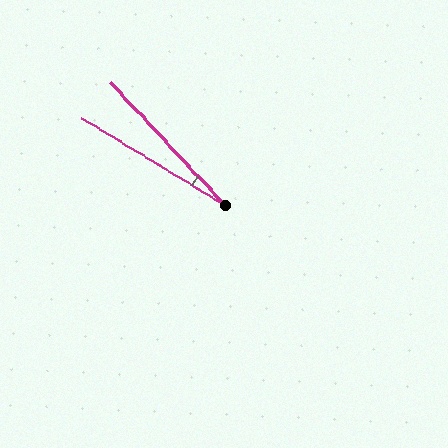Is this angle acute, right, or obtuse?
It is acute.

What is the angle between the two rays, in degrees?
Approximately 16 degrees.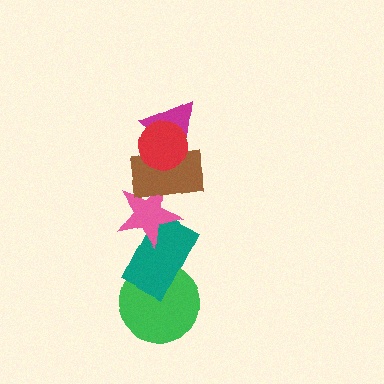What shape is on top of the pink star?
The brown rectangle is on top of the pink star.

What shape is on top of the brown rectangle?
The magenta triangle is on top of the brown rectangle.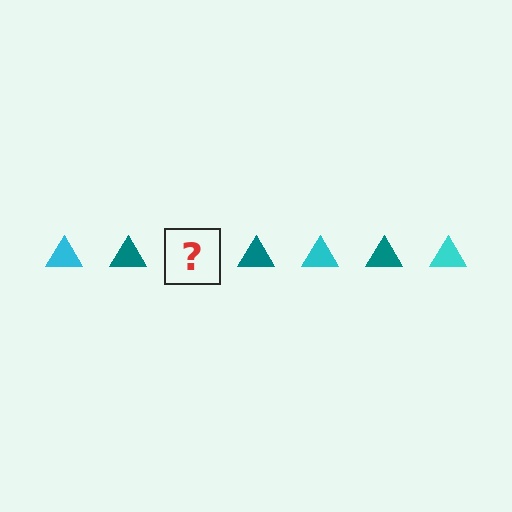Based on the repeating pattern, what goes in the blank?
The blank should be a cyan triangle.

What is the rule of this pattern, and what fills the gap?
The rule is that the pattern cycles through cyan, teal triangles. The gap should be filled with a cyan triangle.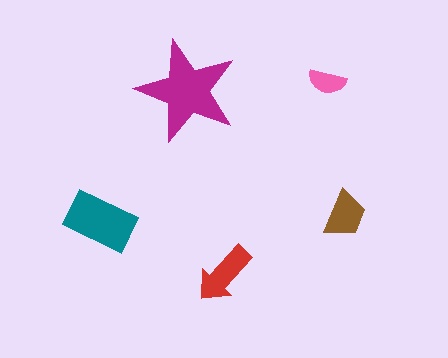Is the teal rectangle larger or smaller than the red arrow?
Larger.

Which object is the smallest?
The pink semicircle.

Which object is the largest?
The magenta star.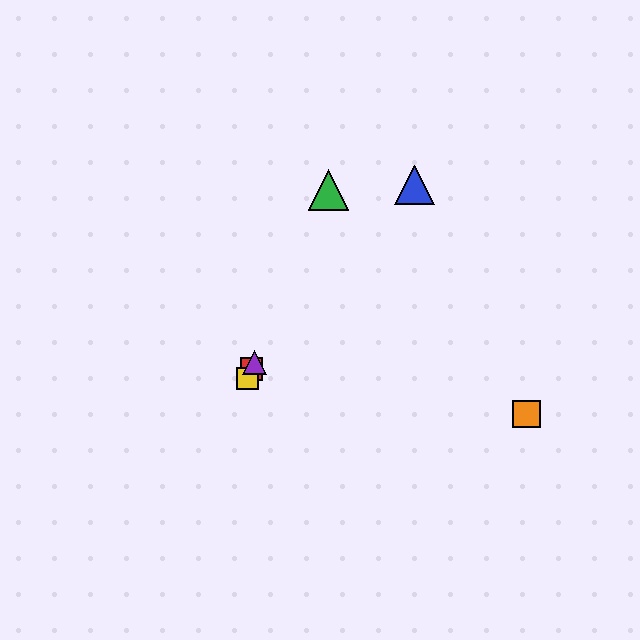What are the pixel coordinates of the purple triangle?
The purple triangle is at (254, 362).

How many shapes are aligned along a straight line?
4 shapes (the red square, the green triangle, the yellow square, the purple triangle) are aligned along a straight line.